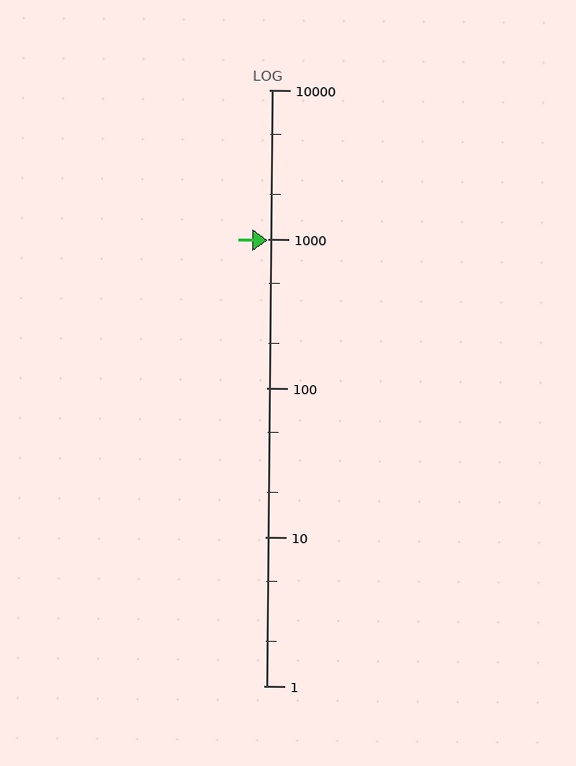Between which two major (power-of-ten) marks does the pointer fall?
The pointer is between 100 and 1000.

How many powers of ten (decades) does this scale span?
The scale spans 4 decades, from 1 to 10000.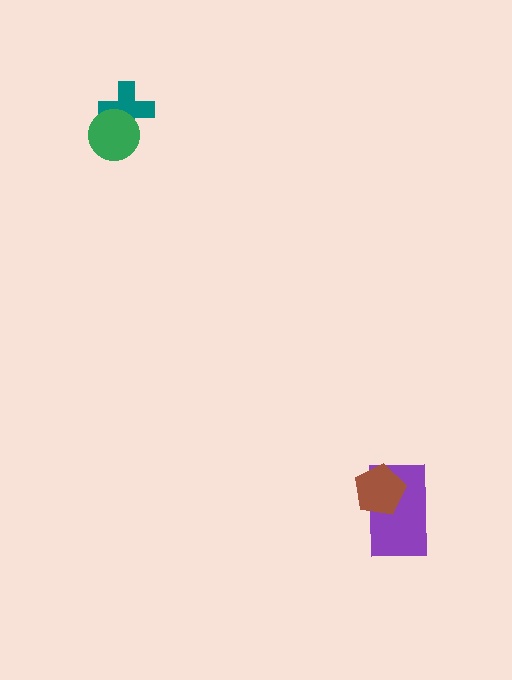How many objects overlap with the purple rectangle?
1 object overlaps with the purple rectangle.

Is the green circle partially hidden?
No, no other shape covers it.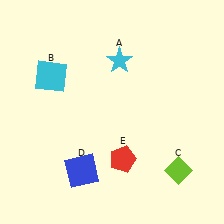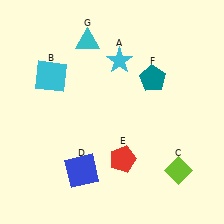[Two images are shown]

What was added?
A teal pentagon (F), a cyan triangle (G) were added in Image 2.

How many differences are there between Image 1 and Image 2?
There are 2 differences between the two images.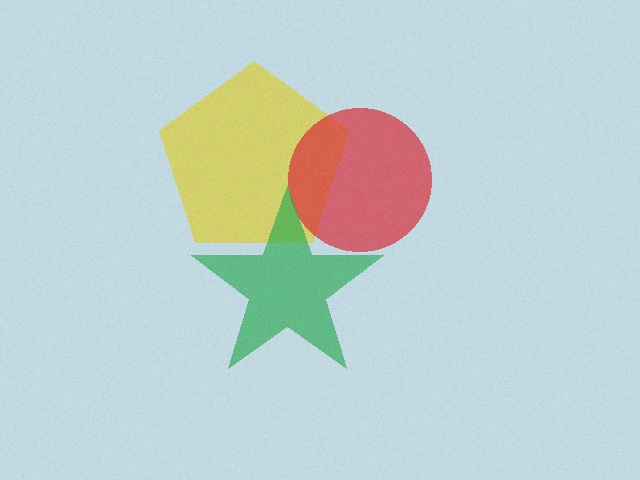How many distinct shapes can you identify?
There are 3 distinct shapes: a yellow pentagon, a red circle, a green star.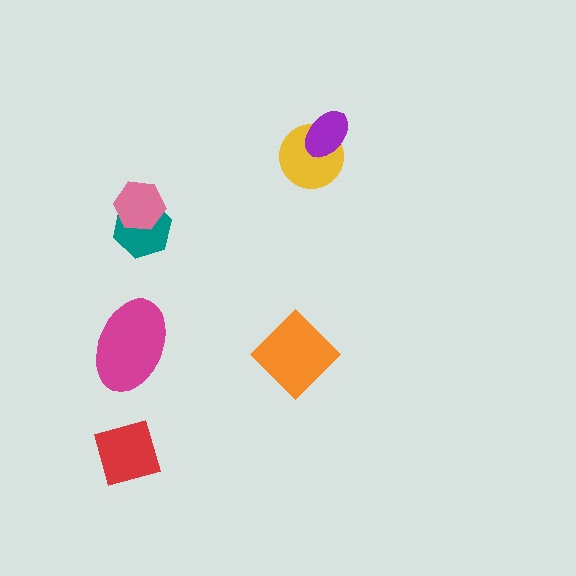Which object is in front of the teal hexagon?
The pink hexagon is in front of the teal hexagon.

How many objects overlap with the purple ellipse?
1 object overlaps with the purple ellipse.